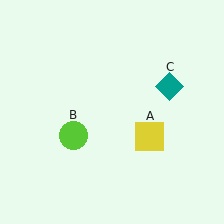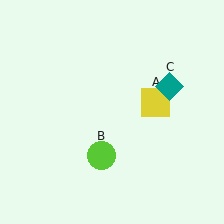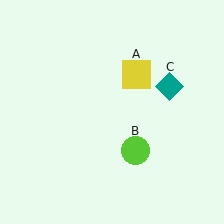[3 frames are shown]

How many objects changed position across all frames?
2 objects changed position: yellow square (object A), lime circle (object B).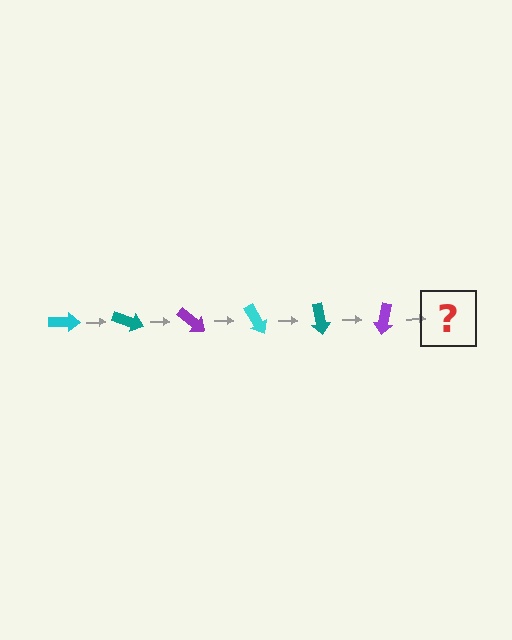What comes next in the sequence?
The next element should be a cyan arrow, rotated 120 degrees from the start.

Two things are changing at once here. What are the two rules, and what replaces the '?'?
The two rules are that it rotates 20 degrees each step and the color cycles through cyan, teal, and purple. The '?' should be a cyan arrow, rotated 120 degrees from the start.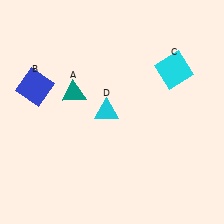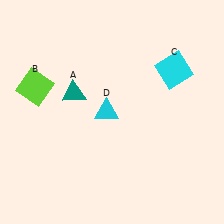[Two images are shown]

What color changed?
The square (B) changed from blue in Image 1 to lime in Image 2.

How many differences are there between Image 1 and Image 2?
There is 1 difference between the two images.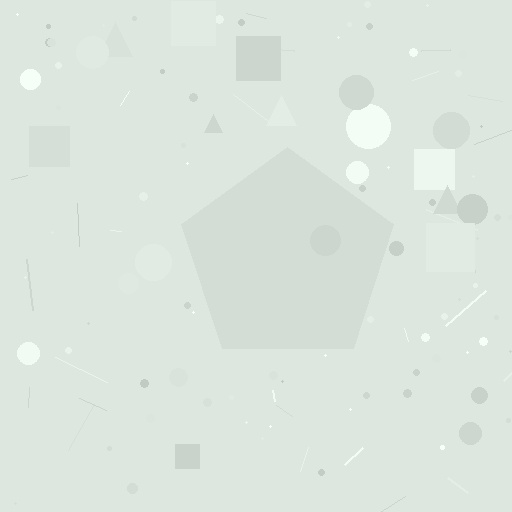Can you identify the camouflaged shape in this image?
The camouflaged shape is a pentagon.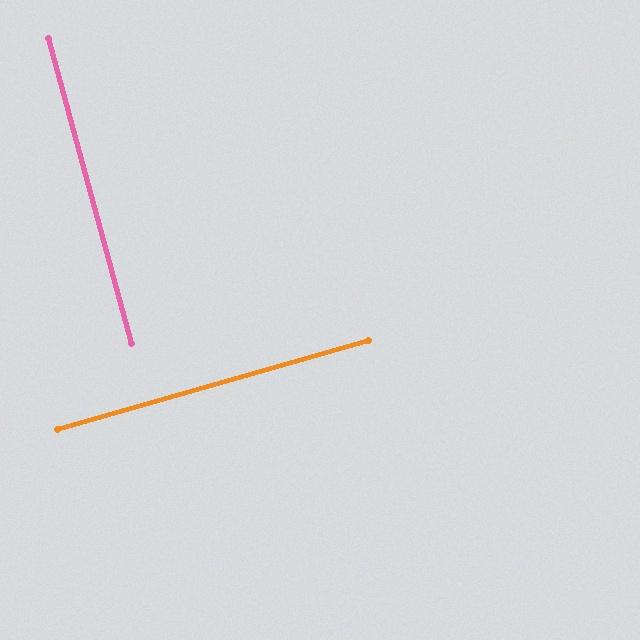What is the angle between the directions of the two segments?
Approximately 89 degrees.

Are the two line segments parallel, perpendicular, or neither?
Perpendicular — they meet at approximately 89°.